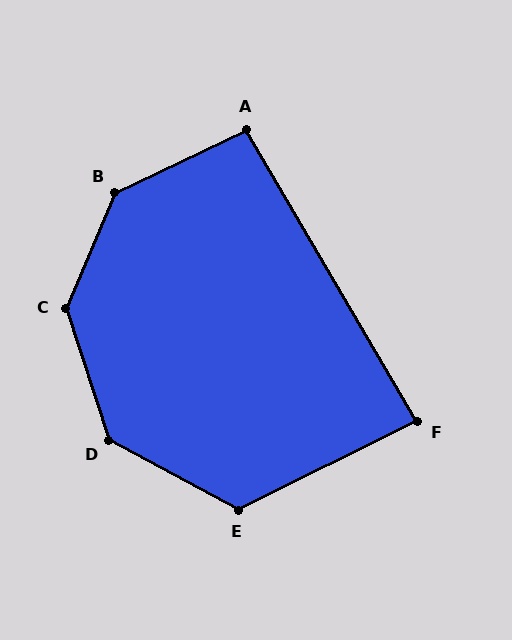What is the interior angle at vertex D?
Approximately 136 degrees (obtuse).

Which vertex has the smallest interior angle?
F, at approximately 86 degrees.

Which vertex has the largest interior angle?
C, at approximately 139 degrees.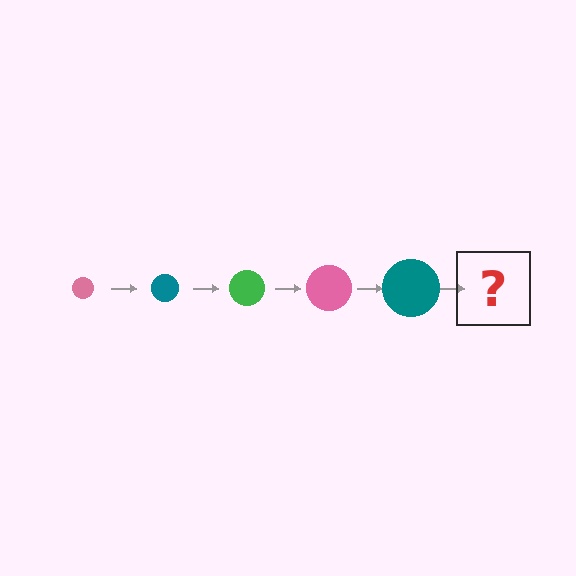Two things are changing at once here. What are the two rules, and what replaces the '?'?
The two rules are that the circle grows larger each step and the color cycles through pink, teal, and green. The '?' should be a green circle, larger than the previous one.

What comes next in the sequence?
The next element should be a green circle, larger than the previous one.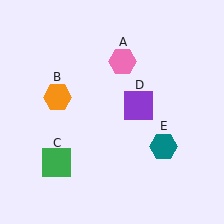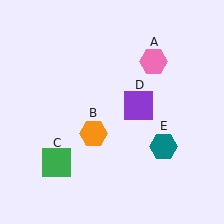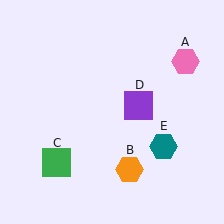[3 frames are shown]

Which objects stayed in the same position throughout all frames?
Green square (object C) and purple square (object D) and teal hexagon (object E) remained stationary.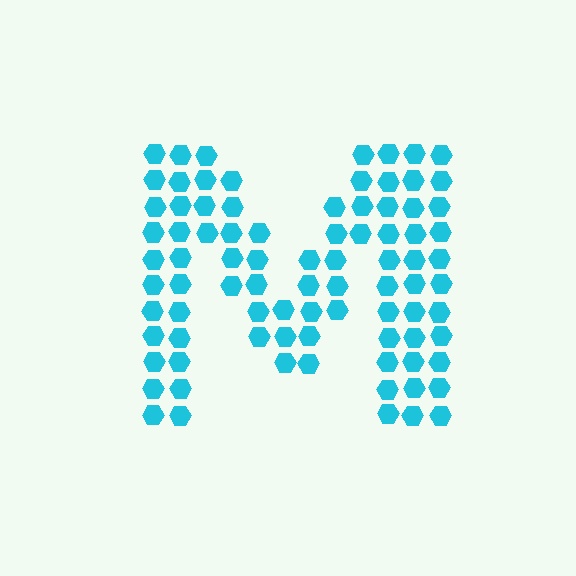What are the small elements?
The small elements are hexagons.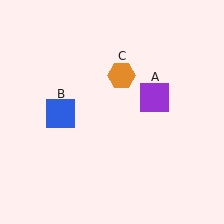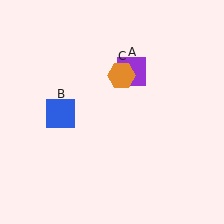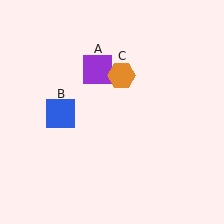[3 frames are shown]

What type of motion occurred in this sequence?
The purple square (object A) rotated counterclockwise around the center of the scene.